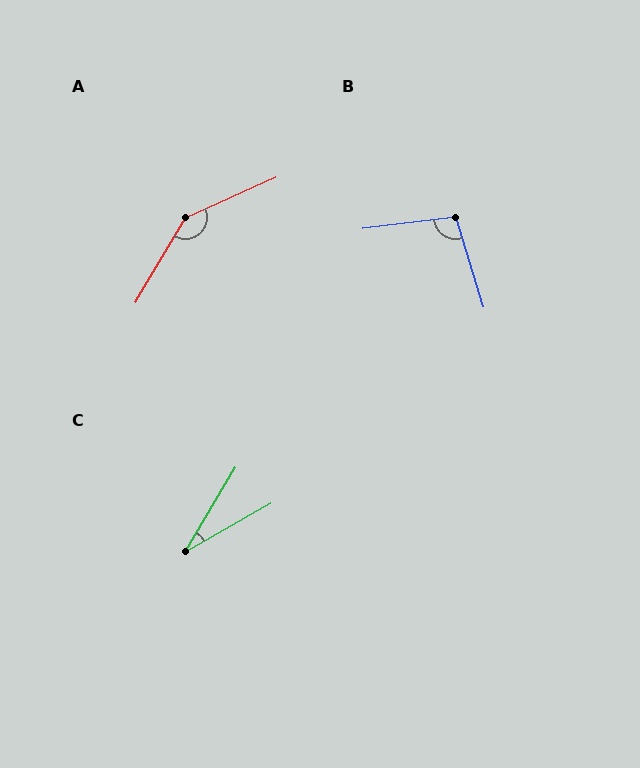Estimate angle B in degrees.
Approximately 100 degrees.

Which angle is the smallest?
C, at approximately 30 degrees.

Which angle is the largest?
A, at approximately 145 degrees.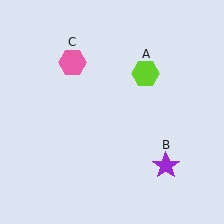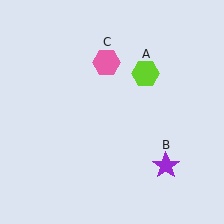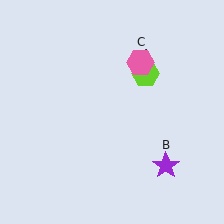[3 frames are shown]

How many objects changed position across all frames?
1 object changed position: pink hexagon (object C).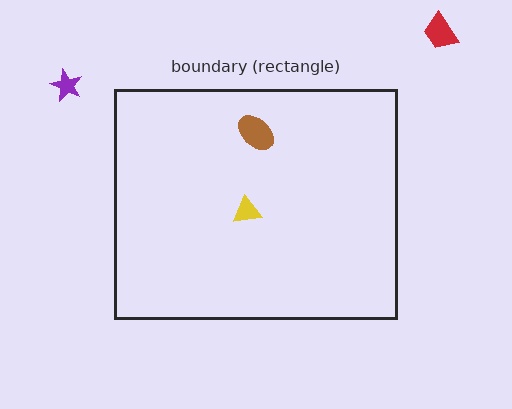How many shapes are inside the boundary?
2 inside, 2 outside.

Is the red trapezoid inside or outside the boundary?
Outside.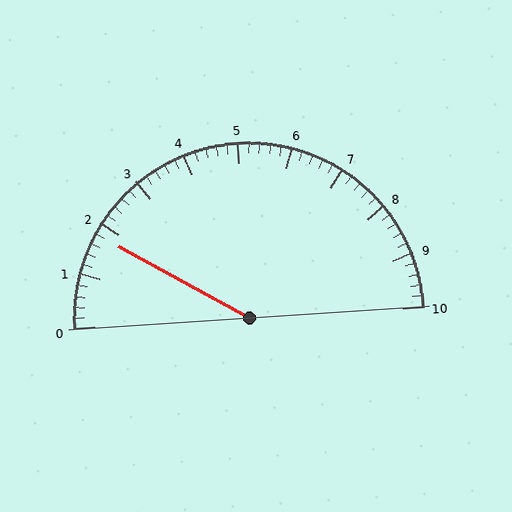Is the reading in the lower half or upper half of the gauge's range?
The reading is in the lower half of the range (0 to 10).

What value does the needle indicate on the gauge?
The needle indicates approximately 1.8.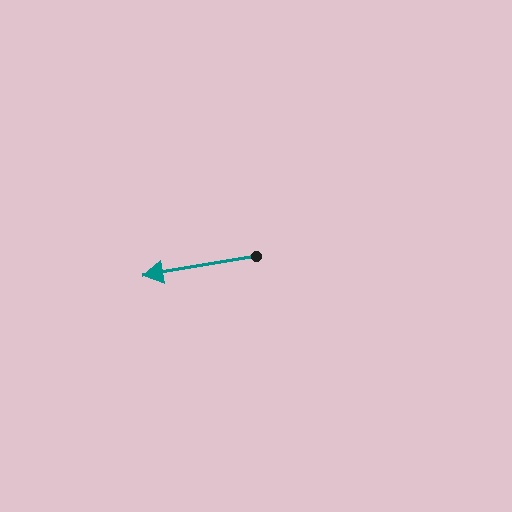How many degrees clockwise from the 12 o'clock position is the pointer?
Approximately 260 degrees.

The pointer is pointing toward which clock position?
Roughly 9 o'clock.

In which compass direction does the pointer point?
West.